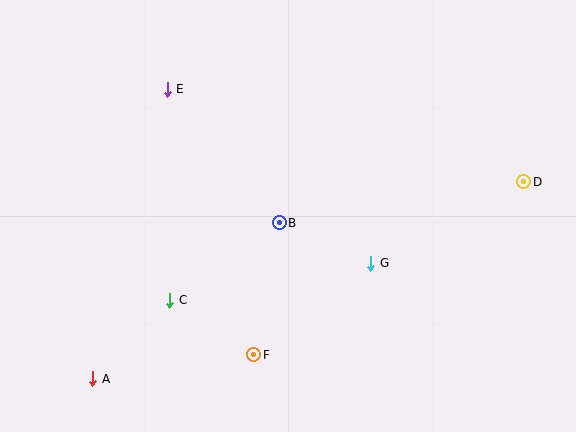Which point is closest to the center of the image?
Point B at (279, 223) is closest to the center.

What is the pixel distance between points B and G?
The distance between B and G is 100 pixels.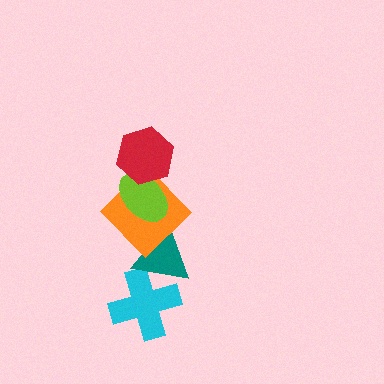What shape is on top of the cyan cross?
The teal triangle is on top of the cyan cross.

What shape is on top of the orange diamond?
The lime ellipse is on top of the orange diamond.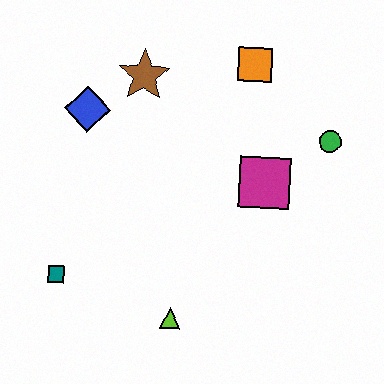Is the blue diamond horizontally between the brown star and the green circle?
No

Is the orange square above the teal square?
Yes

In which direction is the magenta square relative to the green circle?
The magenta square is to the left of the green circle.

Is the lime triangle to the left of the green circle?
Yes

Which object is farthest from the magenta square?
The teal square is farthest from the magenta square.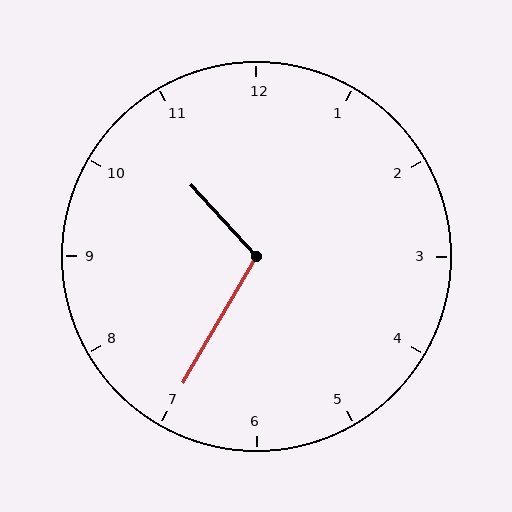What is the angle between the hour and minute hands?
Approximately 108 degrees.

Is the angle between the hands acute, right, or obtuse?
It is obtuse.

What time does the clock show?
10:35.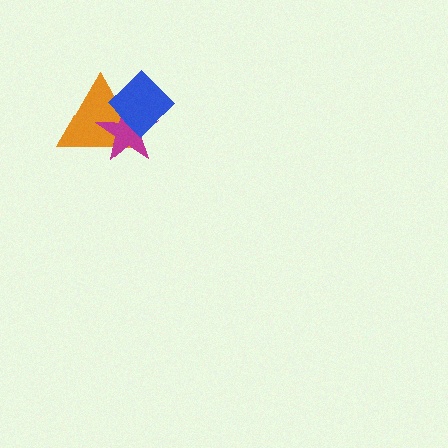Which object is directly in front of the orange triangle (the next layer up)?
The magenta star is directly in front of the orange triangle.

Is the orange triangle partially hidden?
Yes, it is partially covered by another shape.